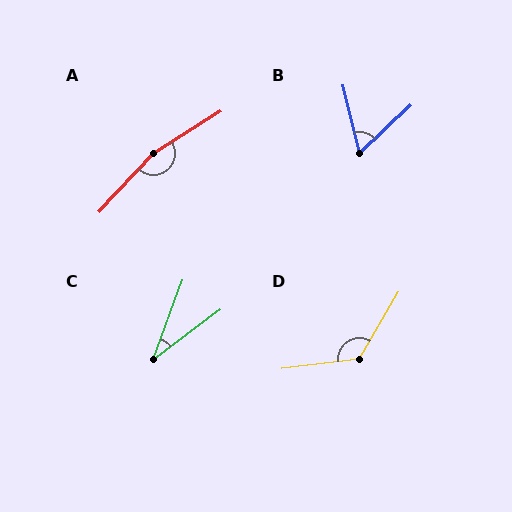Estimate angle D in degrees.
Approximately 127 degrees.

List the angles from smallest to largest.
C (33°), B (61°), D (127°), A (165°).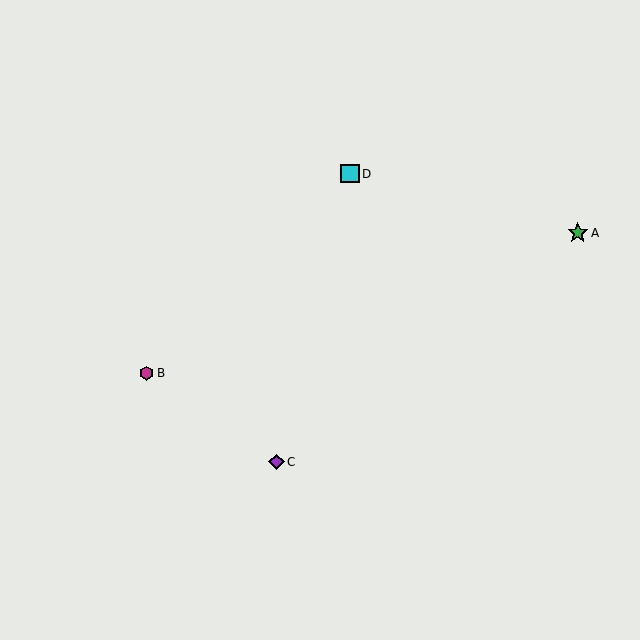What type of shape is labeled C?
Shape C is a purple diamond.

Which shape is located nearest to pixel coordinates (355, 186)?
The cyan square (labeled D) at (350, 174) is nearest to that location.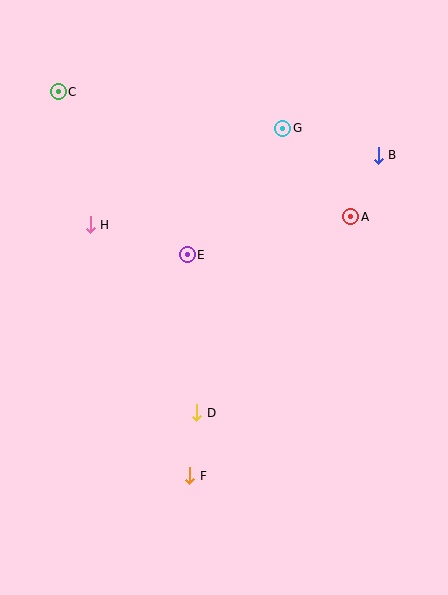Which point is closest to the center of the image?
Point E at (187, 255) is closest to the center.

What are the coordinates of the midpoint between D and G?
The midpoint between D and G is at (240, 271).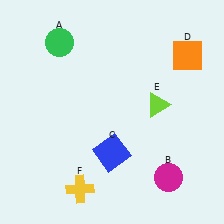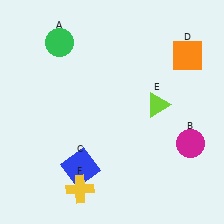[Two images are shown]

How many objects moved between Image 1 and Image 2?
2 objects moved between the two images.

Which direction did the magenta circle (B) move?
The magenta circle (B) moved up.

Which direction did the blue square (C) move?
The blue square (C) moved left.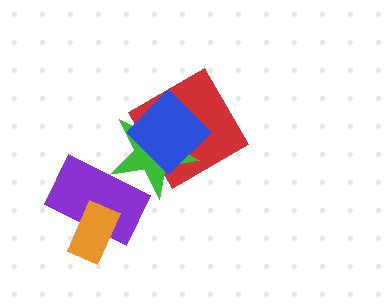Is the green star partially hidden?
Yes, it is partially covered by another shape.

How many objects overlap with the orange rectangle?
1 object overlaps with the orange rectangle.